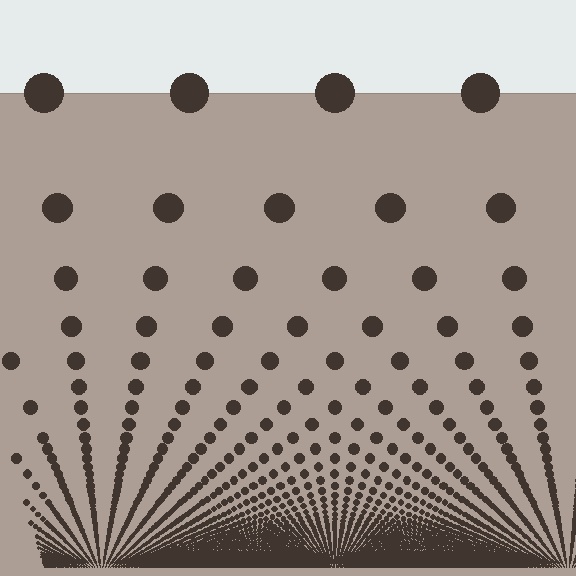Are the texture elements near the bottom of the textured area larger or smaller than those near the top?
Smaller. The gradient is inverted — elements near the bottom are smaller and denser.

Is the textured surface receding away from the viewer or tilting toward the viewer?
The surface appears to tilt toward the viewer. Texture elements get larger and sparser toward the top.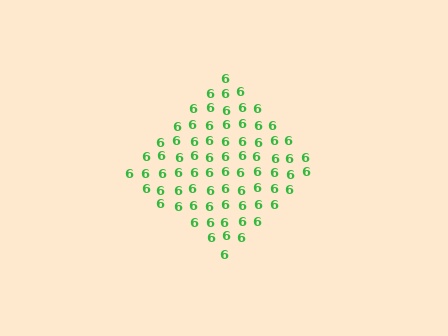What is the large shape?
The large shape is a diamond.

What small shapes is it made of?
It is made of small digit 6's.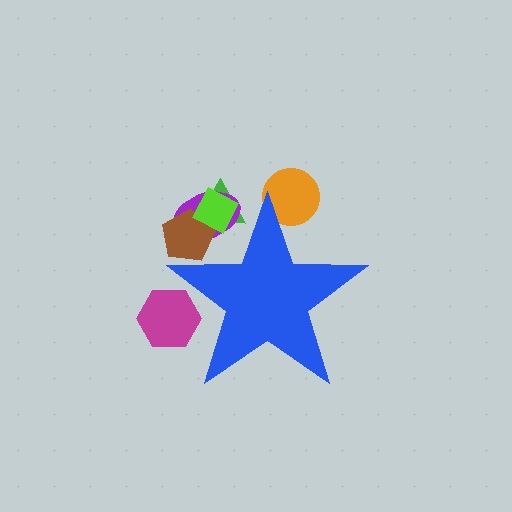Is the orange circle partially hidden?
Yes, the orange circle is partially hidden behind the blue star.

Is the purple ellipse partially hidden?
Yes, the purple ellipse is partially hidden behind the blue star.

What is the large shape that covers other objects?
A blue star.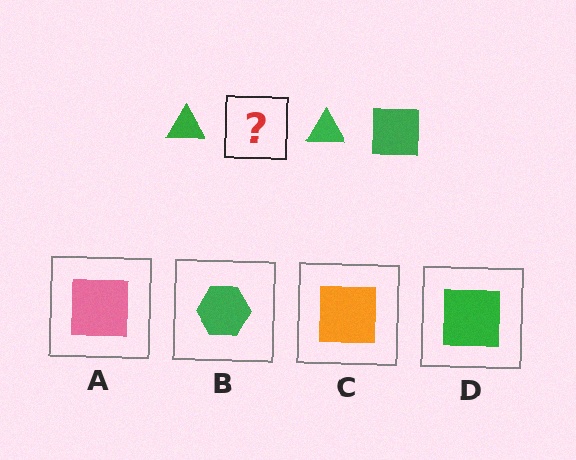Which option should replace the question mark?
Option D.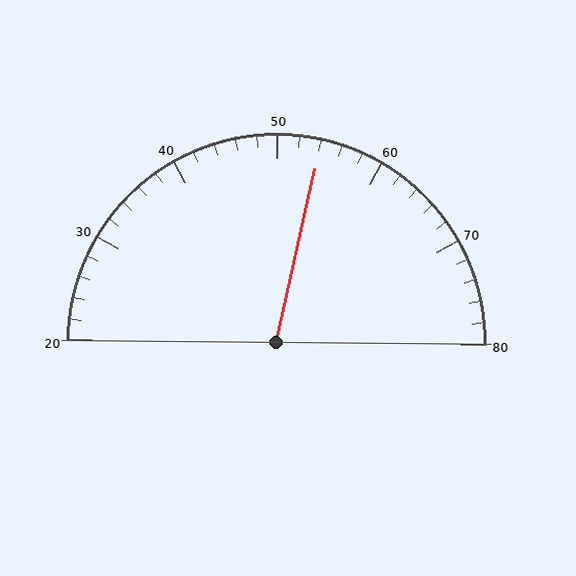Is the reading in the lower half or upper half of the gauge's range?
The reading is in the upper half of the range (20 to 80).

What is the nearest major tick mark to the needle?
The nearest major tick mark is 50.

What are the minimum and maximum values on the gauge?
The gauge ranges from 20 to 80.